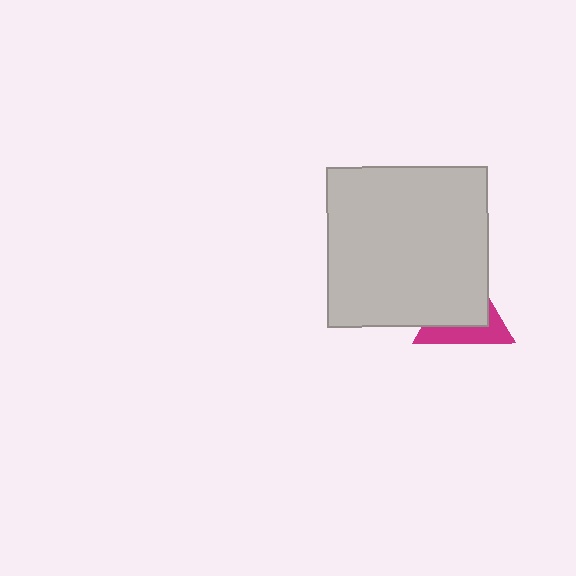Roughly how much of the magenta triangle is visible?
A small part of it is visible (roughly 41%).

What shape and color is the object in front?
The object in front is a light gray square.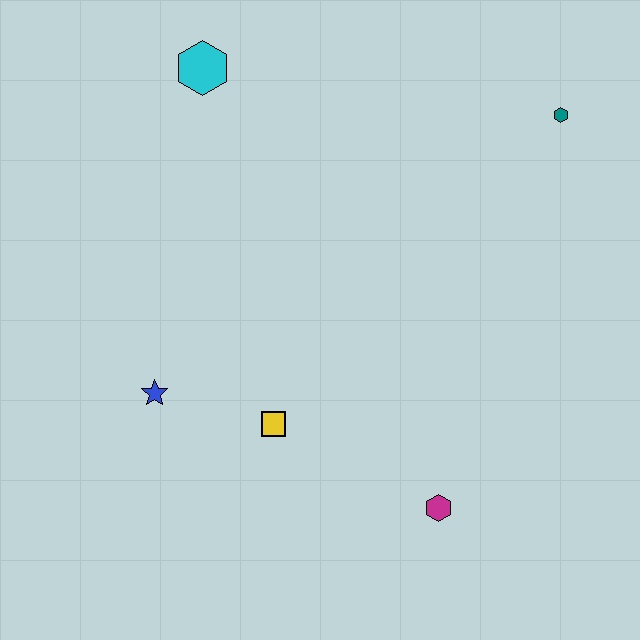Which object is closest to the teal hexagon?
The cyan hexagon is closest to the teal hexagon.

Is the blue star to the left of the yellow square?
Yes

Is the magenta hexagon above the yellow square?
No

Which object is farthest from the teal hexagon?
The blue star is farthest from the teal hexagon.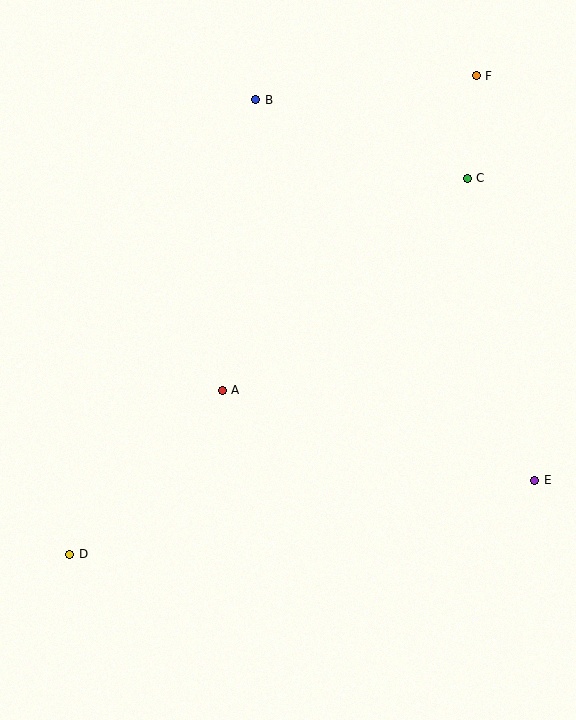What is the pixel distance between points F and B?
The distance between F and B is 222 pixels.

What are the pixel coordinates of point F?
Point F is at (476, 76).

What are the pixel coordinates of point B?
Point B is at (256, 100).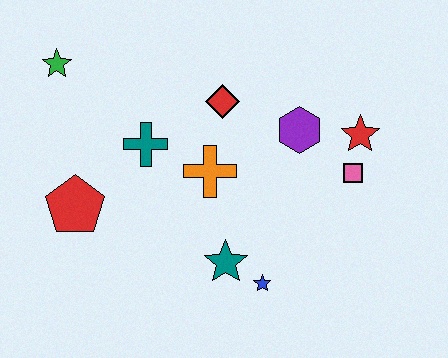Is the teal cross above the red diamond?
No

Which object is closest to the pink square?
The red star is closest to the pink square.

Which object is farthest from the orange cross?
The green star is farthest from the orange cross.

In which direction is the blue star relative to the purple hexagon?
The blue star is below the purple hexagon.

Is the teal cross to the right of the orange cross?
No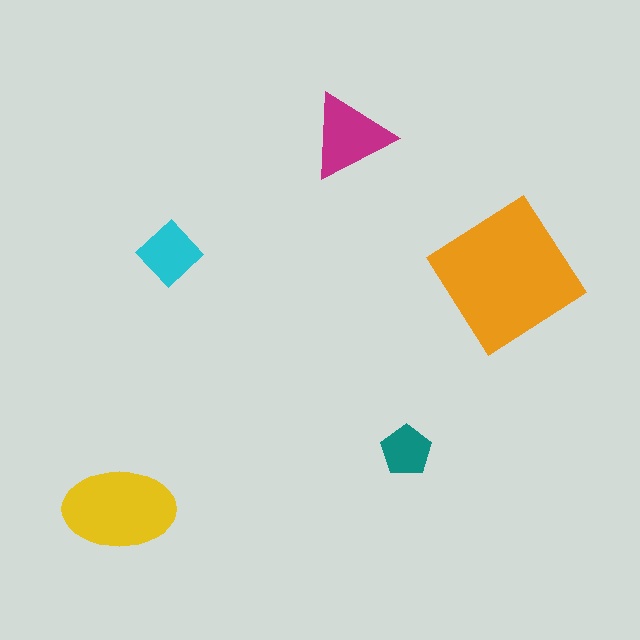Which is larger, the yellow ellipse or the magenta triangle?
The yellow ellipse.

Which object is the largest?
The orange diamond.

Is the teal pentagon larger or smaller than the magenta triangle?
Smaller.